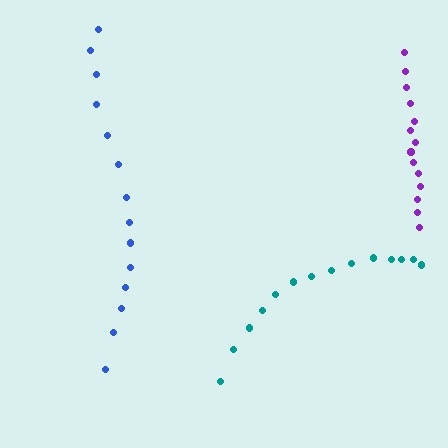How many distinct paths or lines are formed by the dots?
There are 3 distinct paths.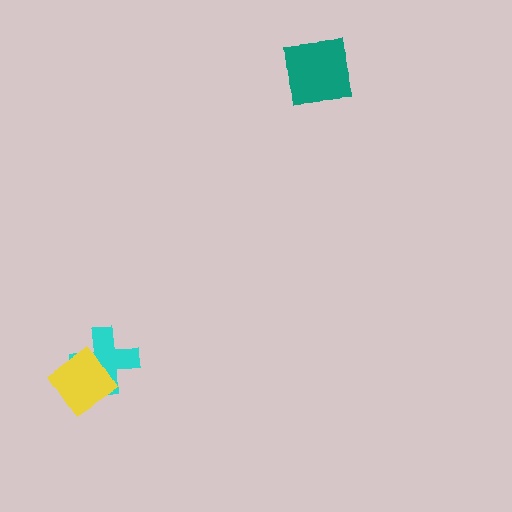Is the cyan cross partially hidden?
Yes, it is partially covered by another shape.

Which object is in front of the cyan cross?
The yellow diamond is in front of the cyan cross.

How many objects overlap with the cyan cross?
1 object overlaps with the cyan cross.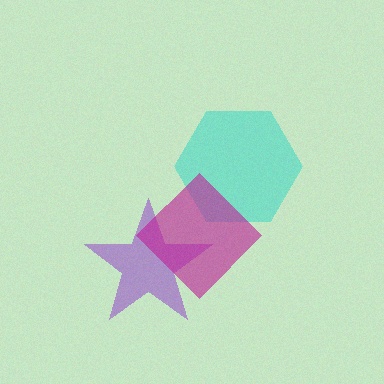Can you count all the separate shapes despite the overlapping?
Yes, there are 3 separate shapes.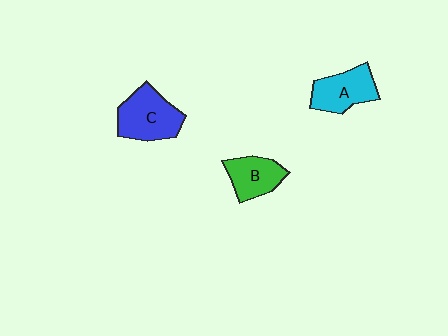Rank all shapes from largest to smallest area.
From largest to smallest: C (blue), A (cyan), B (green).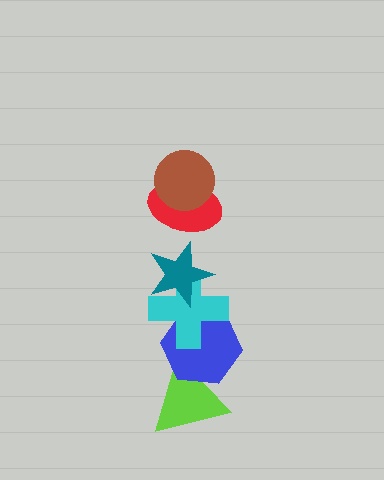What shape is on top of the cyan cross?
The teal star is on top of the cyan cross.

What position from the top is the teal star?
The teal star is 3rd from the top.